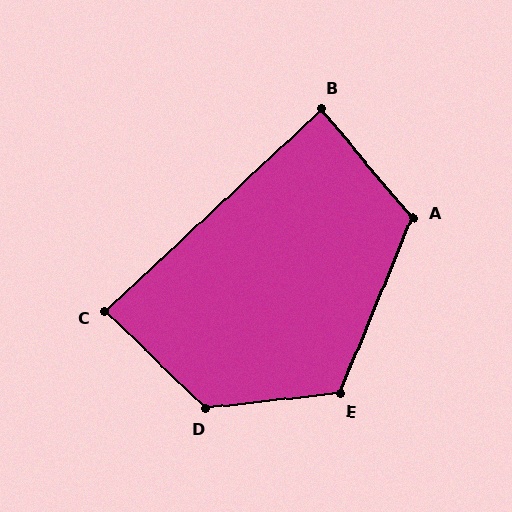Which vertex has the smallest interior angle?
B, at approximately 87 degrees.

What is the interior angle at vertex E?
Approximately 119 degrees (obtuse).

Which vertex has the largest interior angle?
D, at approximately 129 degrees.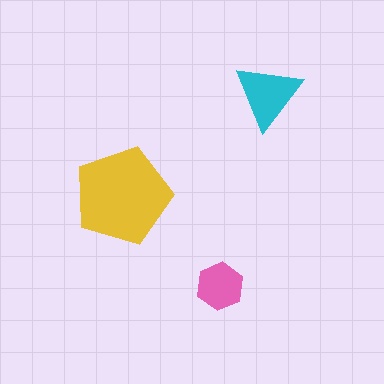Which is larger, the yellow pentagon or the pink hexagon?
The yellow pentagon.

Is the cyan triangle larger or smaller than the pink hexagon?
Larger.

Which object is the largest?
The yellow pentagon.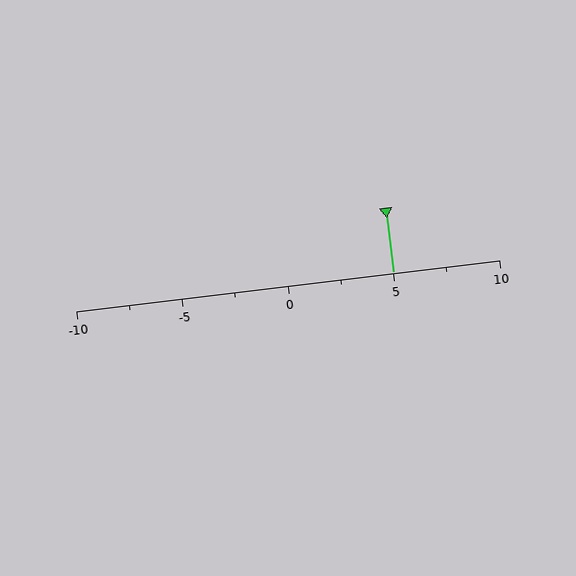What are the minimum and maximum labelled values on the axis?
The axis runs from -10 to 10.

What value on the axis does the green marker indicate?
The marker indicates approximately 5.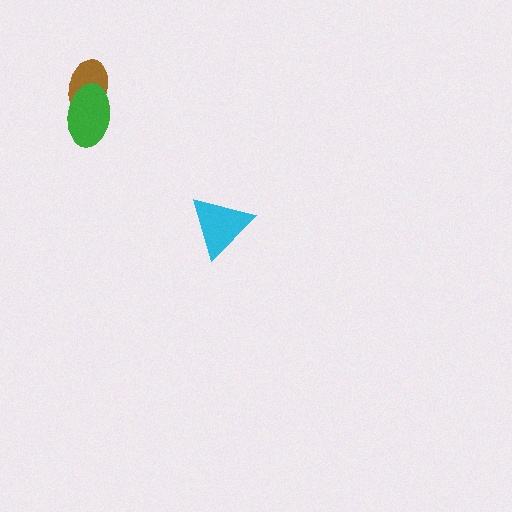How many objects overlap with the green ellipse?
1 object overlaps with the green ellipse.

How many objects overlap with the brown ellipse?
1 object overlaps with the brown ellipse.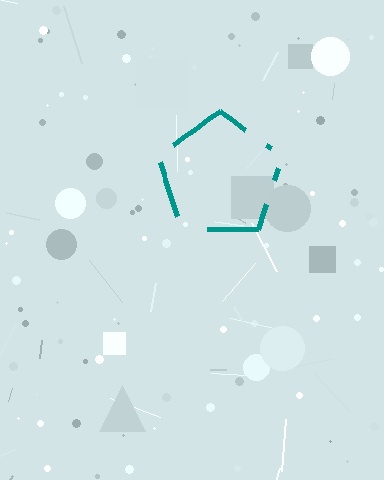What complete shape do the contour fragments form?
The contour fragments form a pentagon.